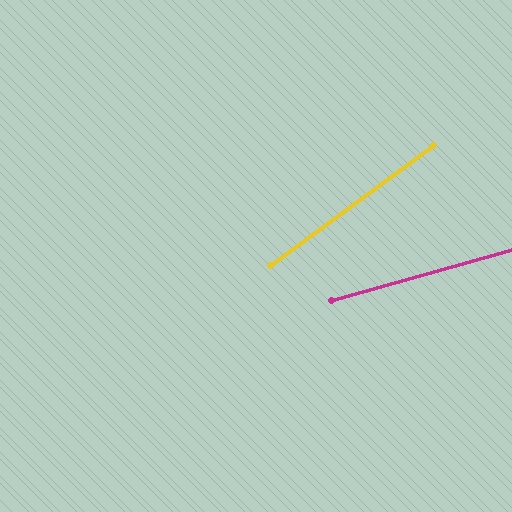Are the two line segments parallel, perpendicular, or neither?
Neither parallel nor perpendicular — they differ by about 21°.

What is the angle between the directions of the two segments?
Approximately 21 degrees.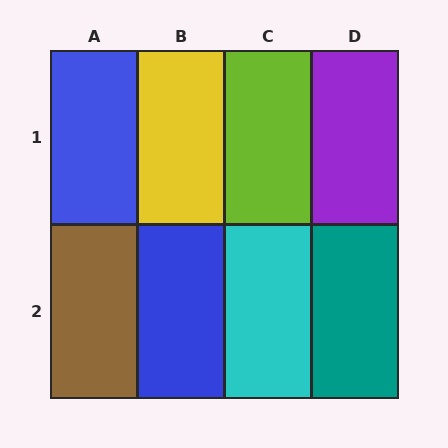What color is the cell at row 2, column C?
Cyan.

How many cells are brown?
1 cell is brown.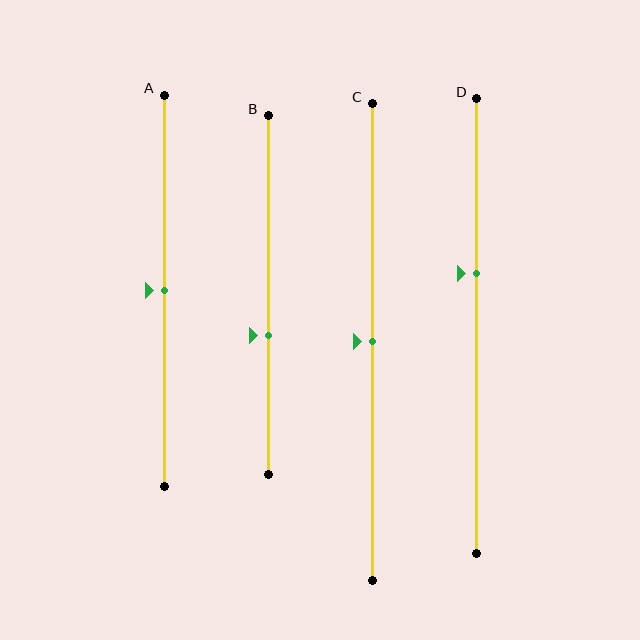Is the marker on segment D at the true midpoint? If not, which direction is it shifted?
No, the marker on segment D is shifted upward by about 12% of the segment length.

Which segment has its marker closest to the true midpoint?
Segment A has its marker closest to the true midpoint.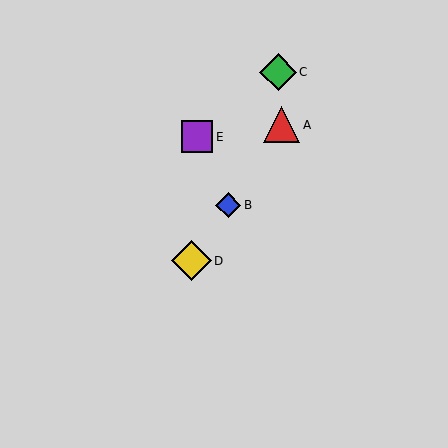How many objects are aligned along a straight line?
3 objects (A, B, D) are aligned along a straight line.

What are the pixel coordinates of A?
Object A is at (282, 125).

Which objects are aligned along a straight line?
Objects A, B, D are aligned along a straight line.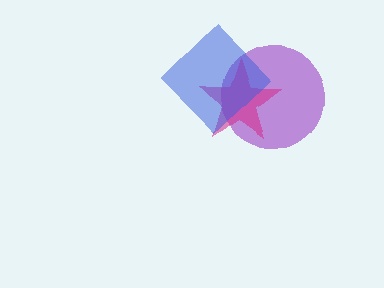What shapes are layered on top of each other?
The layered shapes are: a purple circle, a magenta star, a blue diamond.